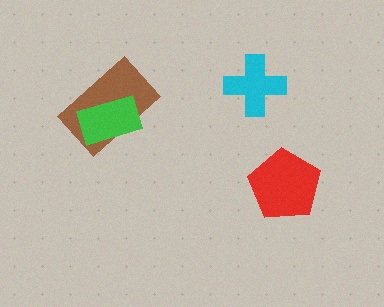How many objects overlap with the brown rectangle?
1 object overlaps with the brown rectangle.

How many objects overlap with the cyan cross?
0 objects overlap with the cyan cross.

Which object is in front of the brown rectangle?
The green rectangle is in front of the brown rectangle.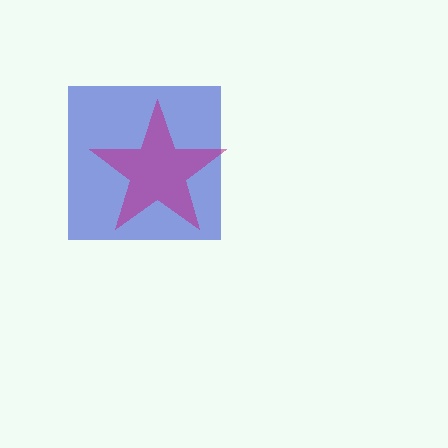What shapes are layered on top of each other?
The layered shapes are: a blue square, a magenta star.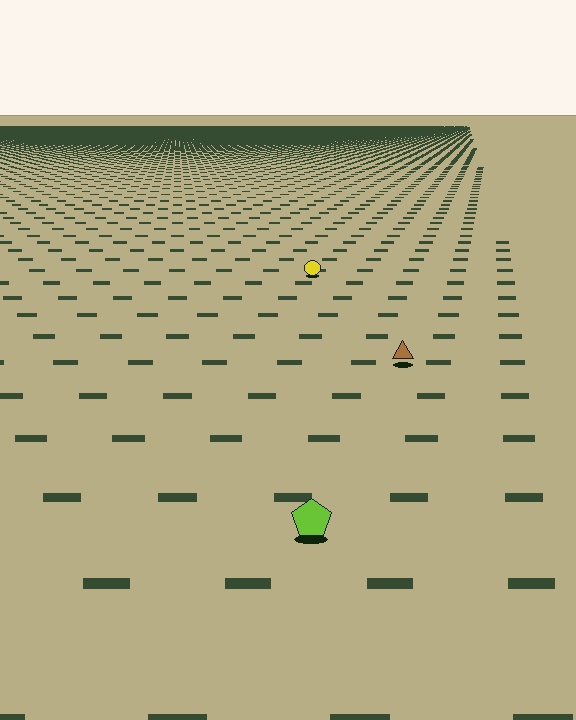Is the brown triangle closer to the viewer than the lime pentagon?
No. The lime pentagon is closer — you can tell from the texture gradient: the ground texture is coarser near it.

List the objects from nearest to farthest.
From nearest to farthest: the lime pentagon, the brown triangle, the yellow circle.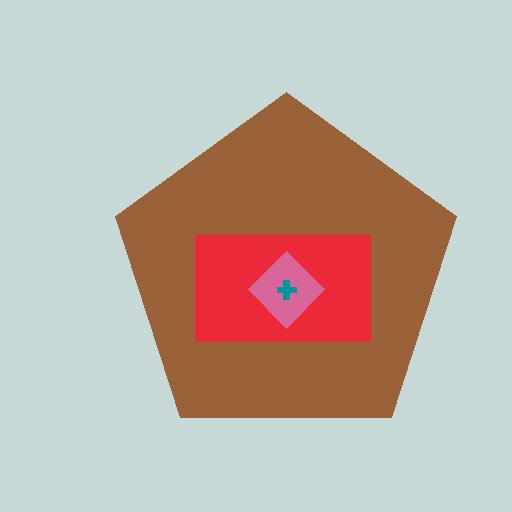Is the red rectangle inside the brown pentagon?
Yes.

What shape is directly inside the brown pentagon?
The red rectangle.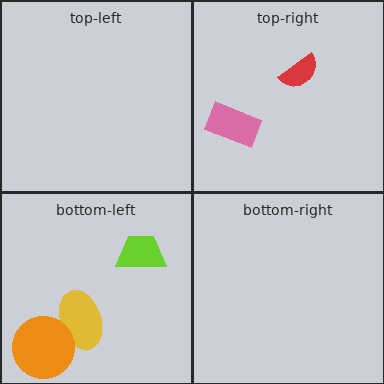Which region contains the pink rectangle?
The top-right region.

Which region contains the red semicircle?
The top-right region.